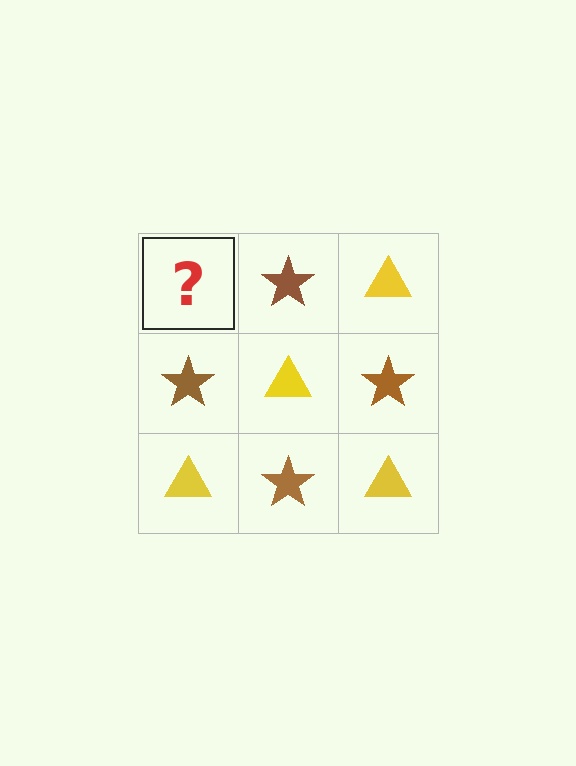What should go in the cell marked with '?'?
The missing cell should contain a yellow triangle.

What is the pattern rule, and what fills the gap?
The rule is that it alternates yellow triangle and brown star in a checkerboard pattern. The gap should be filled with a yellow triangle.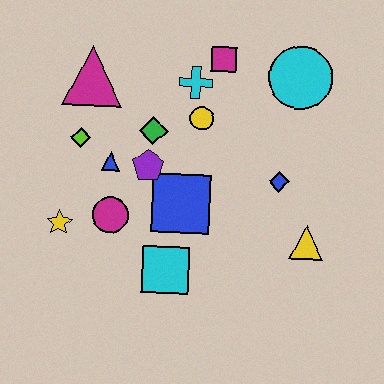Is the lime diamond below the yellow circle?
Yes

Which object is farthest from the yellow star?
The cyan circle is farthest from the yellow star.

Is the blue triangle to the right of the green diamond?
No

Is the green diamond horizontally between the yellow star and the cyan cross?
Yes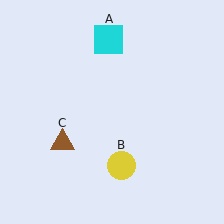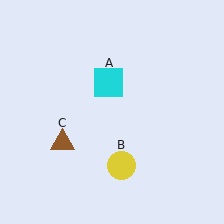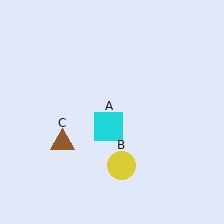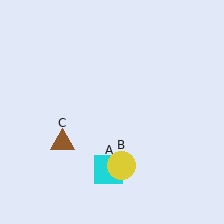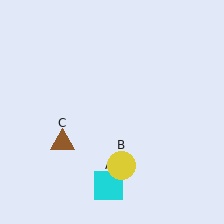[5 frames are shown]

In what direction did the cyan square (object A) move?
The cyan square (object A) moved down.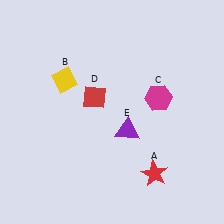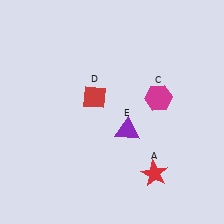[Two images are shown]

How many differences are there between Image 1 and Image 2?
There is 1 difference between the two images.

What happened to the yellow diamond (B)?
The yellow diamond (B) was removed in Image 2. It was in the top-left area of Image 1.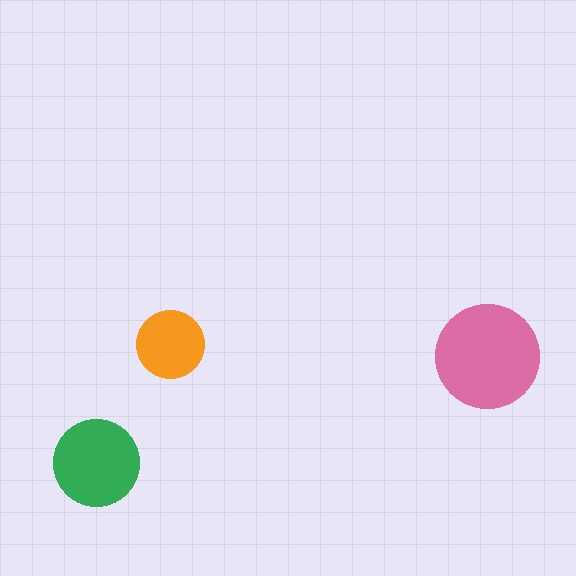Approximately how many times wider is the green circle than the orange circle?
About 1.5 times wider.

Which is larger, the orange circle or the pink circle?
The pink one.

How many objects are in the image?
There are 3 objects in the image.